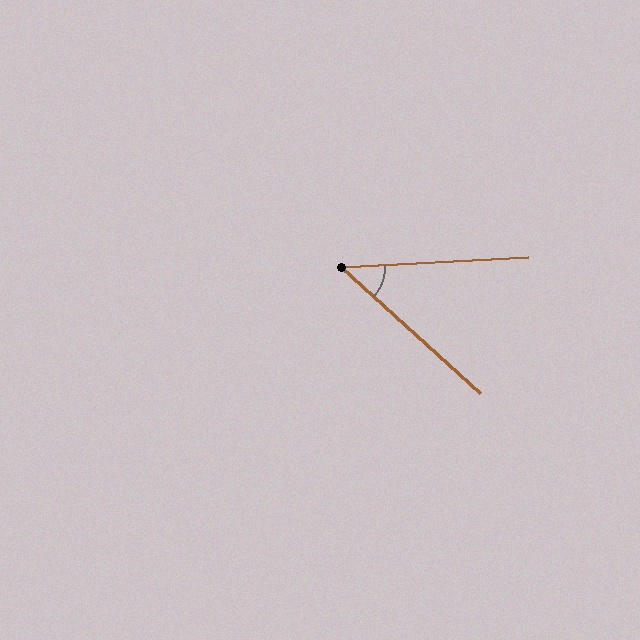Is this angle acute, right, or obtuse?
It is acute.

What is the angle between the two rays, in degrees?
Approximately 45 degrees.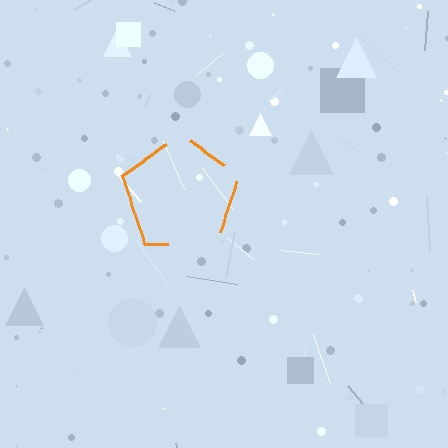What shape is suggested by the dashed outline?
The dashed outline suggests a pentagon.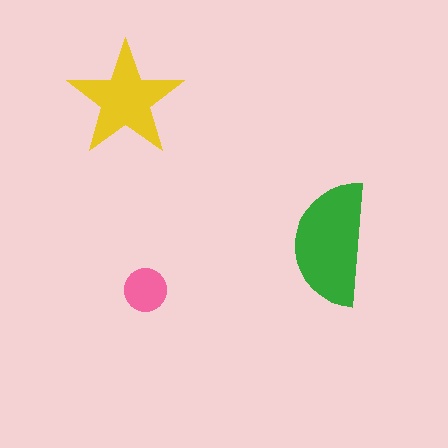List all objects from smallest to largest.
The pink circle, the yellow star, the green semicircle.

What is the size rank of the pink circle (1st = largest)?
3rd.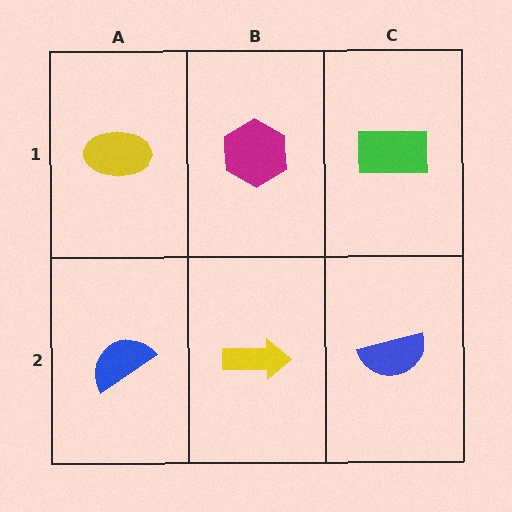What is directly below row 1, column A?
A blue semicircle.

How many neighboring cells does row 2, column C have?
2.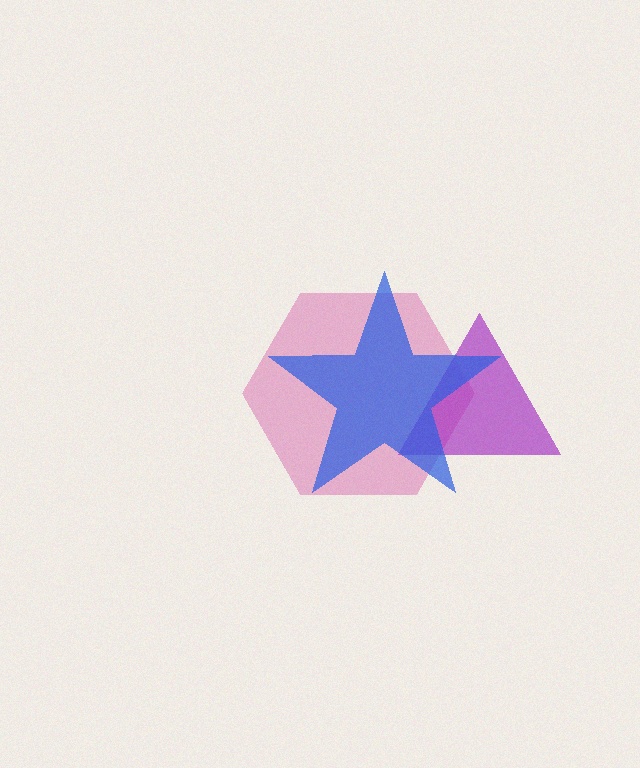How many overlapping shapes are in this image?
There are 3 overlapping shapes in the image.